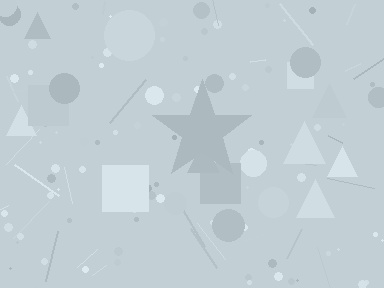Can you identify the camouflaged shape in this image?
The camouflaged shape is a star.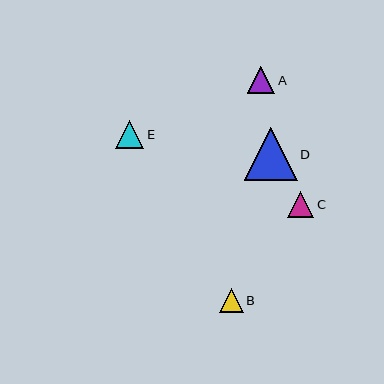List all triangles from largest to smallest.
From largest to smallest: D, E, A, C, B.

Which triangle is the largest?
Triangle D is the largest with a size of approximately 53 pixels.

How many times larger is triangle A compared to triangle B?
Triangle A is approximately 1.1 times the size of triangle B.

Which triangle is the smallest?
Triangle B is the smallest with a size of approximately 24 pixels.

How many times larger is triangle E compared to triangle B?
Triangle E is approximately 1.2 times the size of triangle B.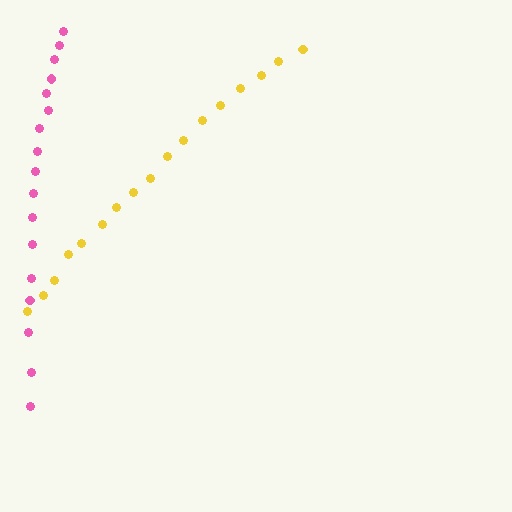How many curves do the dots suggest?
There are 2 distinct paths.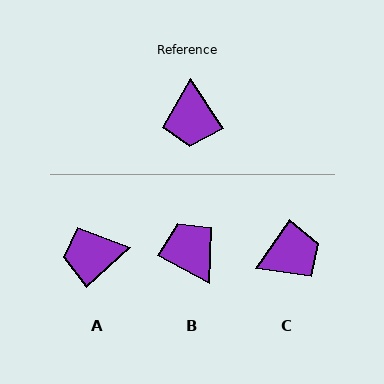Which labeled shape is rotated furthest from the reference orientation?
B, about 151 degrees away.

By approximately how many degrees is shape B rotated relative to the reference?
Approximately 151 degrees clockwise.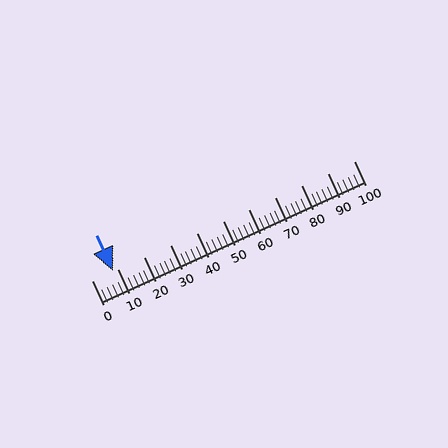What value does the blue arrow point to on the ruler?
The blue arrow points to approximately 8.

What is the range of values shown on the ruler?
The ruler shows values from 0 to 100.